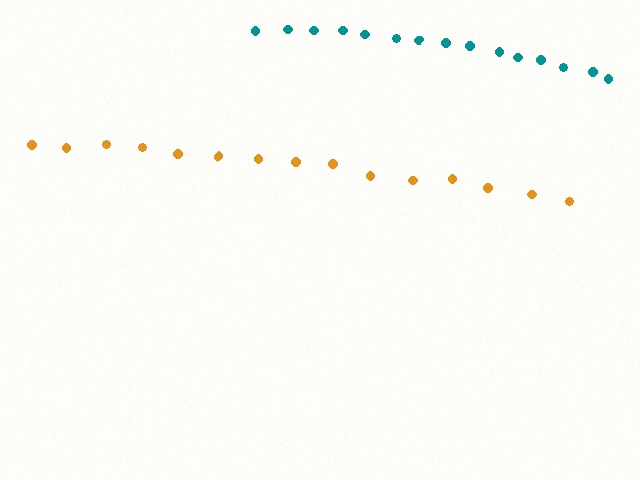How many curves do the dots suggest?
There are 2 distinct paths.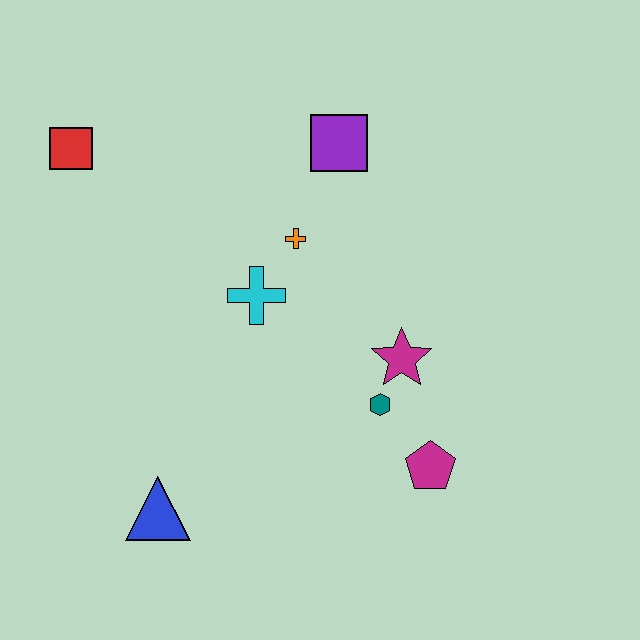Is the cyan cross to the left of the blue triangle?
No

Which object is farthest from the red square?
The magenta pentagon is farthest from the red square.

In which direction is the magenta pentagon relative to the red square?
The magenta pentagon is to the right of the red square.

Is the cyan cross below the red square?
Yes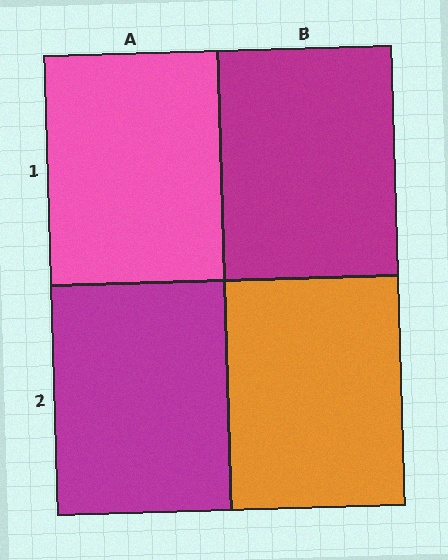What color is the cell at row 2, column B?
Orange.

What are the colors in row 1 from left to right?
Pink, magenta.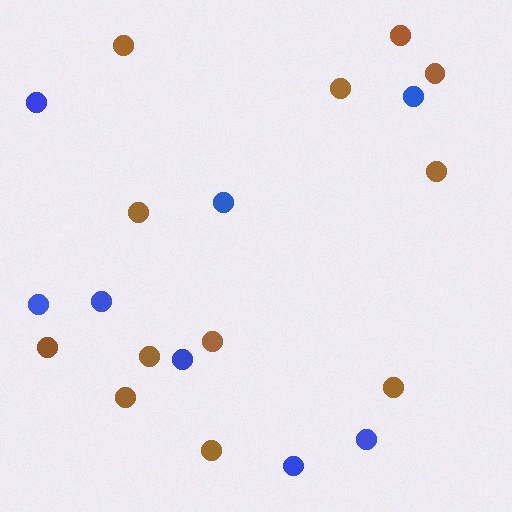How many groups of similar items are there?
There are 2 groups: one group of brown circles (12) and one group of blue circles (8).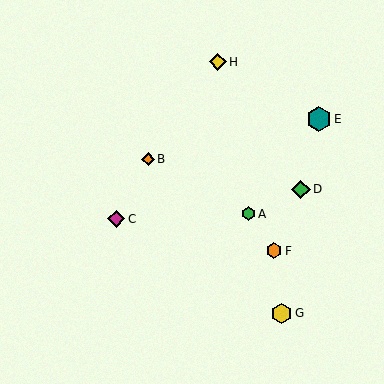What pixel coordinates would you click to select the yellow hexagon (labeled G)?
Click at (282, 313) to select the yellow hexagon G.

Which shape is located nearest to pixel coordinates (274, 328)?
The yellow hexagon (labeled G) at (282, 313) is nearest to that location.